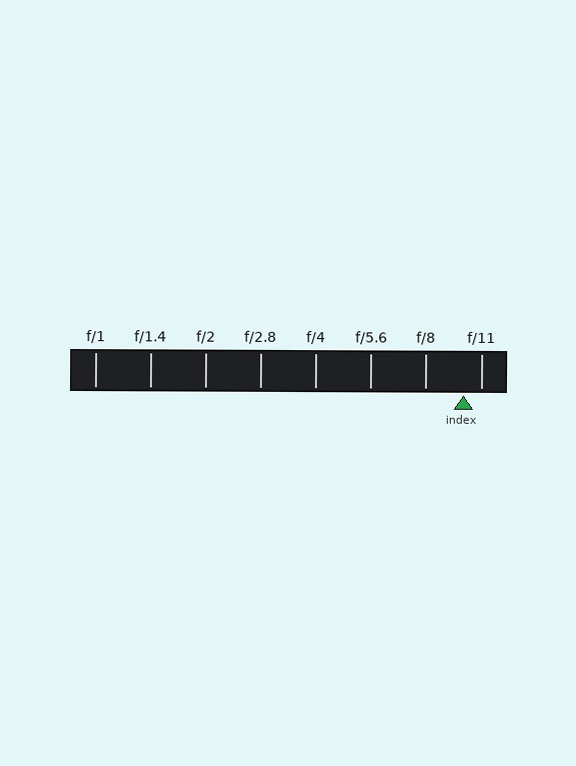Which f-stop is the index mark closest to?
The index mark is closest to f/11.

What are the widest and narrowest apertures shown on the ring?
The widest aperture shown is f/1 and the narrowest is f/11.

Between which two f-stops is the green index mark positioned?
The index mark is between f/8 and f/11.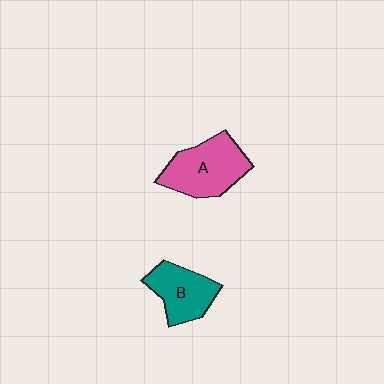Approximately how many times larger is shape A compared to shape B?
Approximately 1.3 times.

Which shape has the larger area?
Shape A (pink).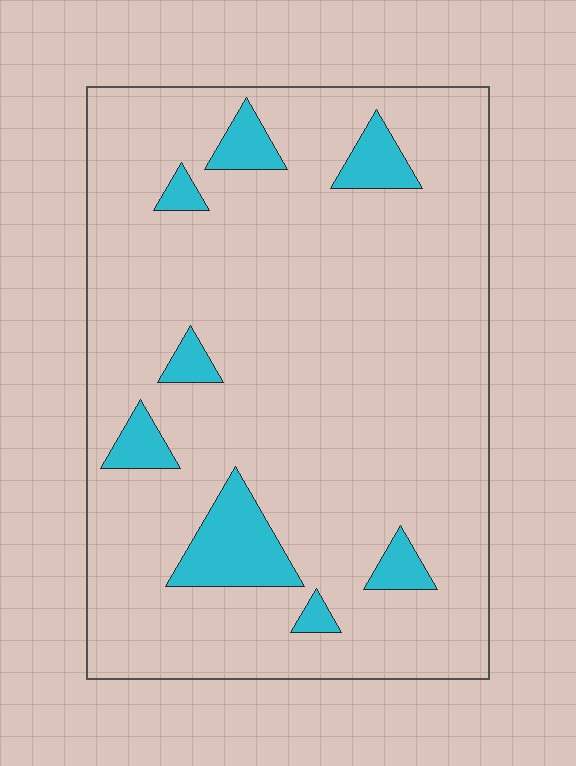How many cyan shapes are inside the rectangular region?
8.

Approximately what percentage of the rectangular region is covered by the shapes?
Approximately 10%.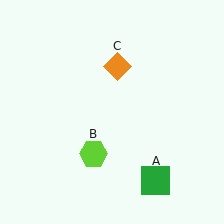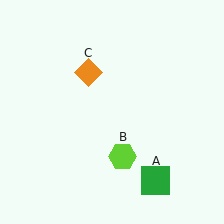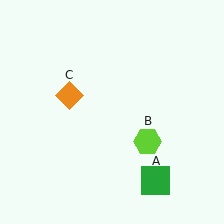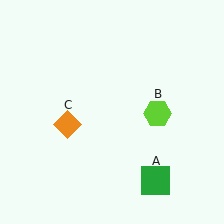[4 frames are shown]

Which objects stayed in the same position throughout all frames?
Green square (object A) remained stationary.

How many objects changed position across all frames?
2 objects changed position: lime hexagon (object B), orange diamond (object C).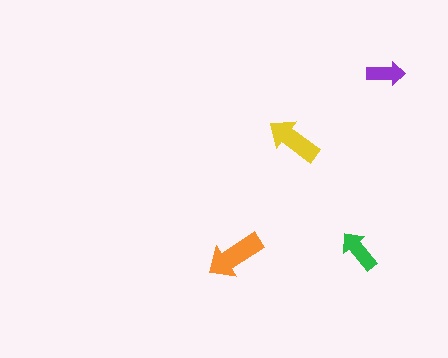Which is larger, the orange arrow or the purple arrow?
The orange one.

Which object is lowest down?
The orange arrow is bottommost.